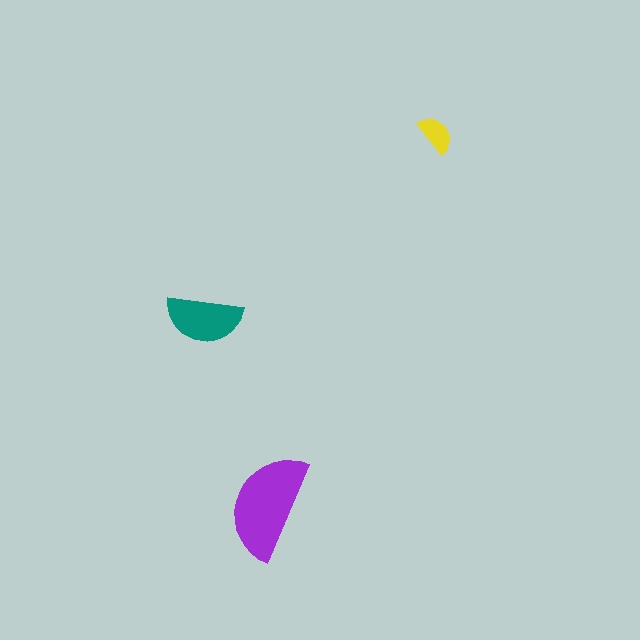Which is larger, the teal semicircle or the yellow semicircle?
The teal one.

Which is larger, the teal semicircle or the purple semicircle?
The purple one.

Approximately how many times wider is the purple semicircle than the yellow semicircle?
About 2.5 times wider.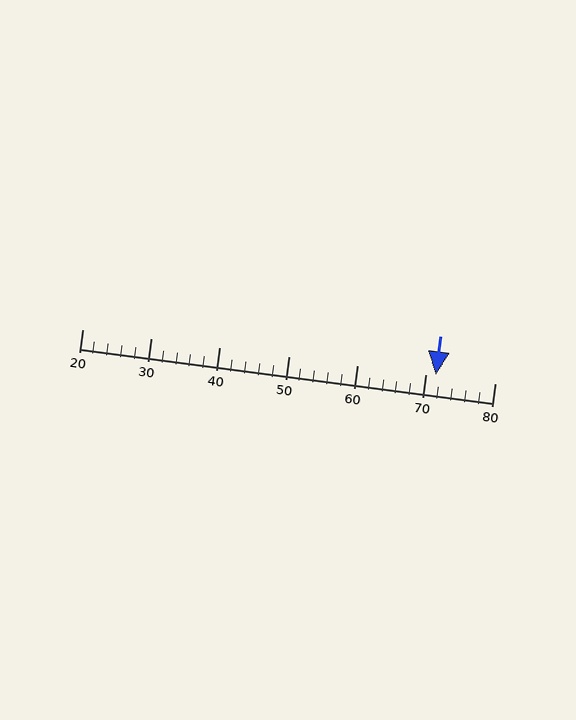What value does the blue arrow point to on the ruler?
The blue arrow points to approximately 71.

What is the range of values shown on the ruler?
The ruler shows values from 20 to 80.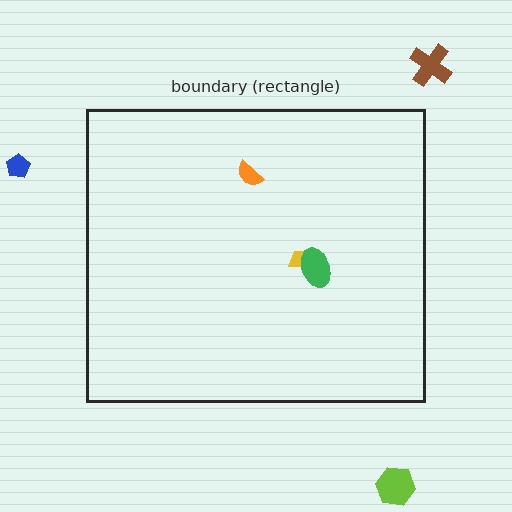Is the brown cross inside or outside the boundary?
Outside.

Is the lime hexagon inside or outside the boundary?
Outside.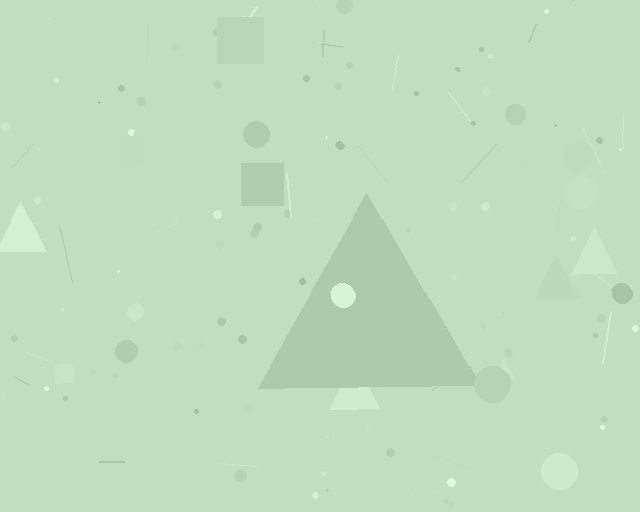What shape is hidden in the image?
A triangle is hidden in the image.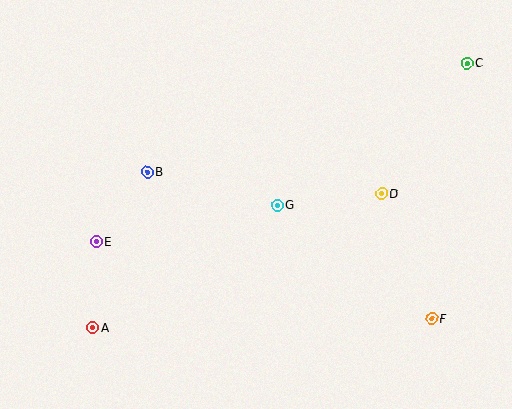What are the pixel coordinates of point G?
Point G is at (277, 205).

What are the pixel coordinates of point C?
Point C is at (467, 63).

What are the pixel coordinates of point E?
Point E is at (96, 242).